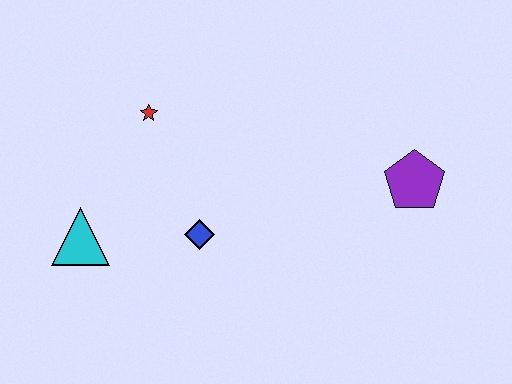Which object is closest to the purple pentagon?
The blue diamond is closest to the purple pentagon.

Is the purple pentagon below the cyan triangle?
No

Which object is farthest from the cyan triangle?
The purple pentagon is farthest from the cyan triangle.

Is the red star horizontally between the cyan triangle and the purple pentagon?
Yes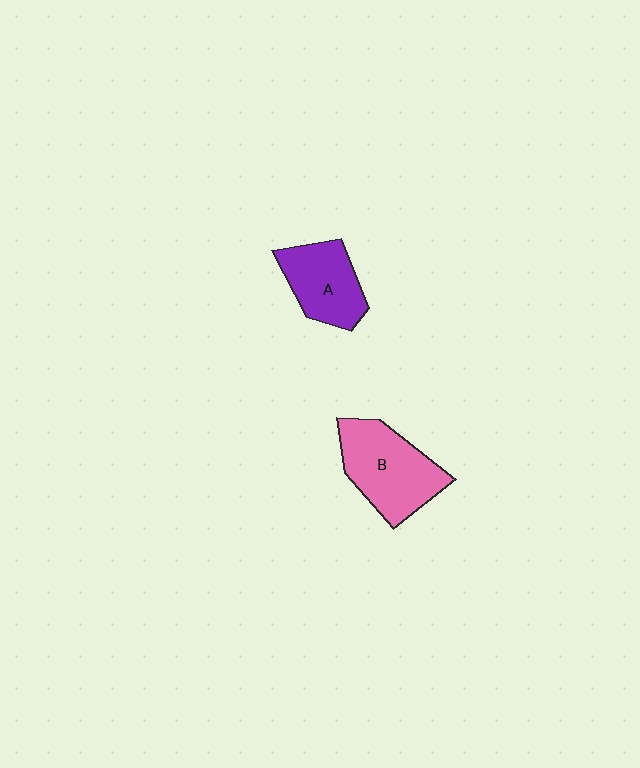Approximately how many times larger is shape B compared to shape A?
Approximately 1.3 times.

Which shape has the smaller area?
Shape A (purple).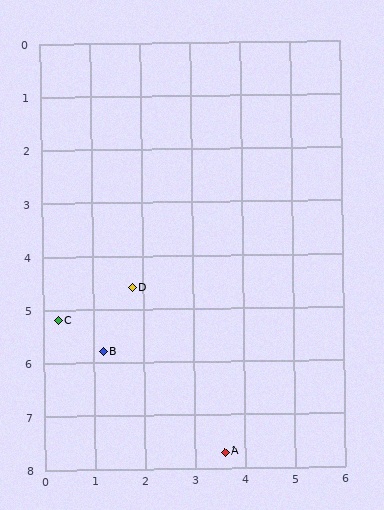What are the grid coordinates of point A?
Point A is at approximately (3.6, 7.7).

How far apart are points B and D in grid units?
Points B and D are about 1.3 grid units apart.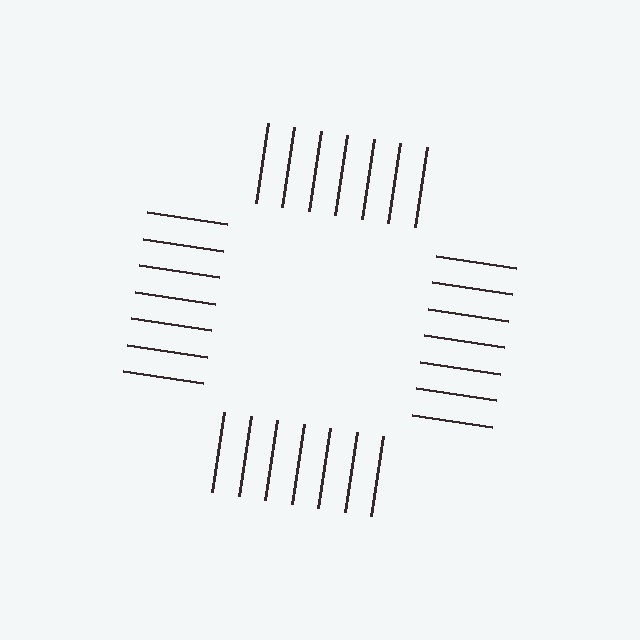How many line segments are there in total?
28 — 7 along each of the 4 edges.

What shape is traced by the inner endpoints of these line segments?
An illusory square — the line segments terminate on its edges but no continuous stroke is drawn.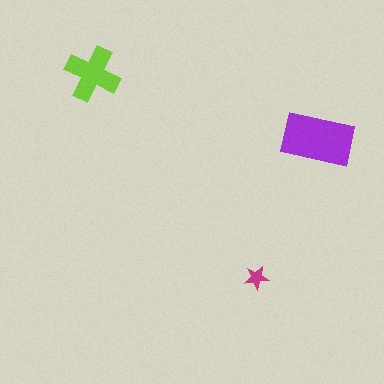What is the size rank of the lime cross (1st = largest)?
2nd.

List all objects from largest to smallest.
The purple rectangle, the lime cross, the magenta star.